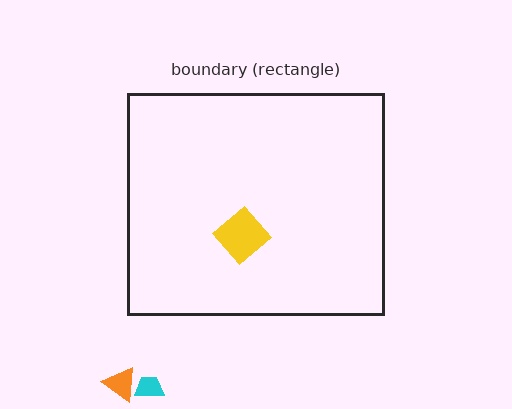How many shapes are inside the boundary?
1 inside, 2 outside.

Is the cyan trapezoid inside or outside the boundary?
Outside.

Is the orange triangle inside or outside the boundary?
Outside.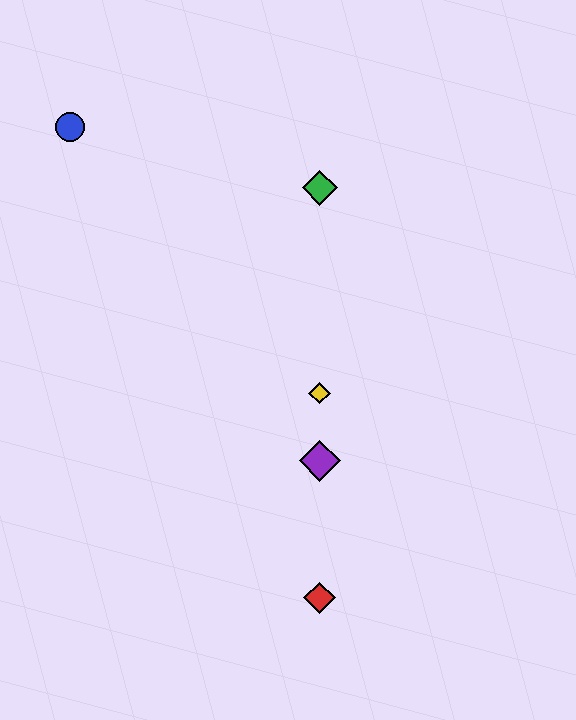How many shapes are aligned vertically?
4 shapes (the red diamond, the green diamond, the yellow diamond, the purple diamond) are aligned vertically.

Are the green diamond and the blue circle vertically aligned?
No, the green diamond is at x≈320 and the blue circle is at x≈70.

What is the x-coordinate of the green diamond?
The green diamond is at x≈320.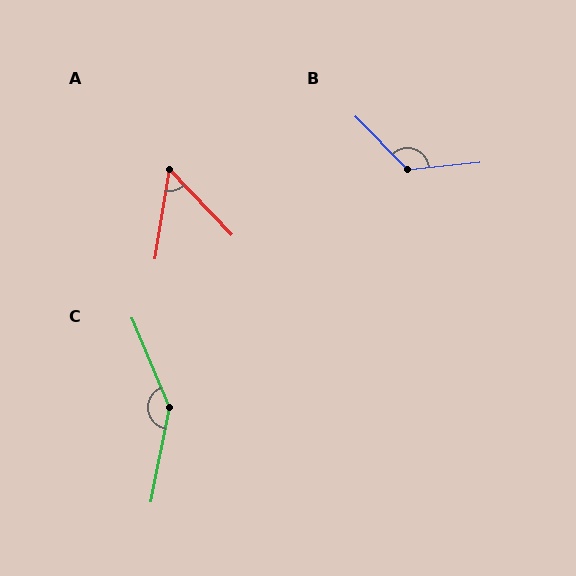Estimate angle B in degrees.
Approximately 129 degrees.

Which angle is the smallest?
A, at approximately 53 degrees.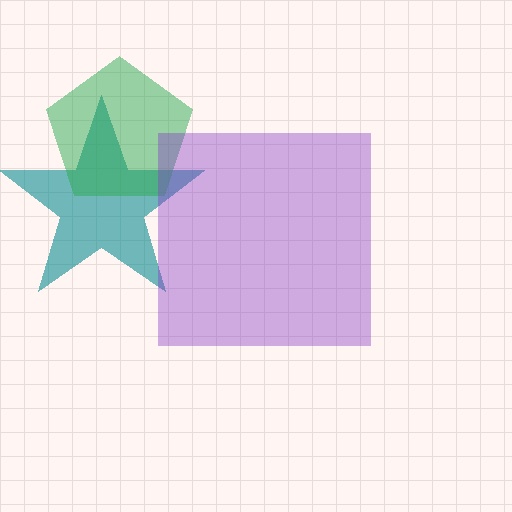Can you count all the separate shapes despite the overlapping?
Yes, there are 3 separate shapes.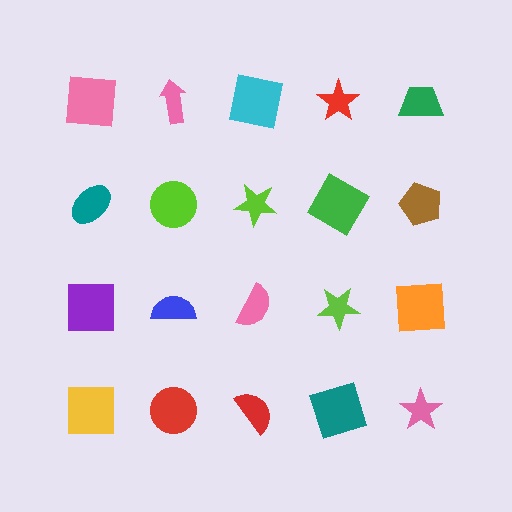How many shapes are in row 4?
5 shapes.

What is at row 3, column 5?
An orange square.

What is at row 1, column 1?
A pink square.